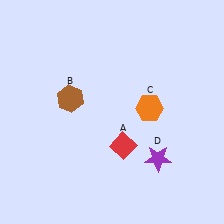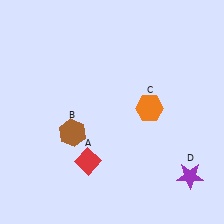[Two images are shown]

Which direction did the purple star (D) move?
The purple star (D) moved right.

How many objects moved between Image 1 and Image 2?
3 objects moved between the two images.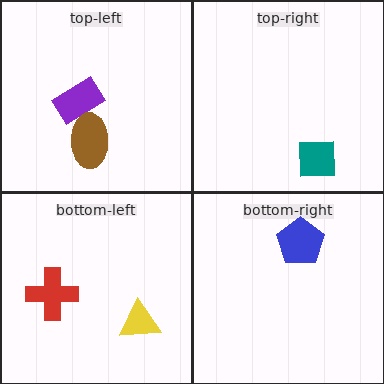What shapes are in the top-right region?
The teal square.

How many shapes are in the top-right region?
1.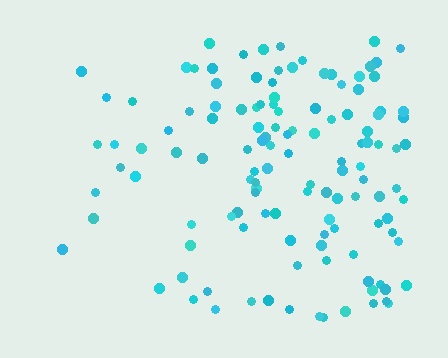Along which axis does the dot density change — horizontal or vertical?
Horizontal.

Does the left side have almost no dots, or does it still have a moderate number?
Still a moderate number, just noticeably fewer than the right.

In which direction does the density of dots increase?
From left to right, with the right side densest.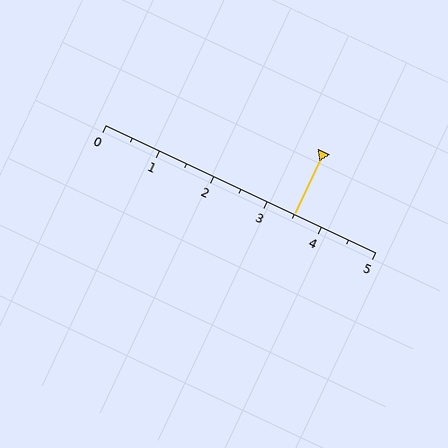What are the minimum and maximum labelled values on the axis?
The axis runs from 0 to 5.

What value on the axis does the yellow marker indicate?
The marker indicates approximately 3.5.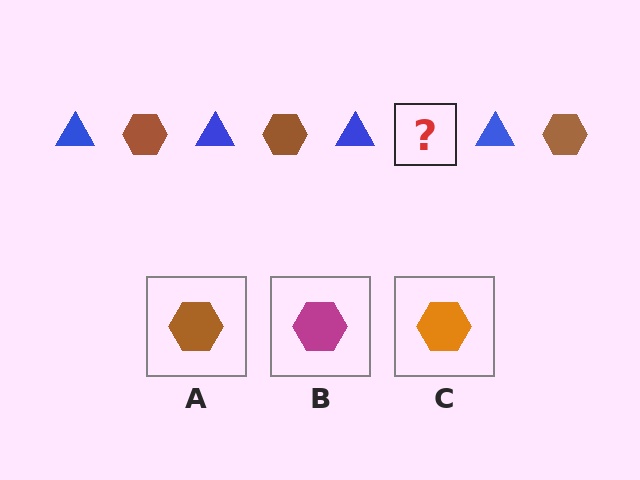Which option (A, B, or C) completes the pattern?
A.